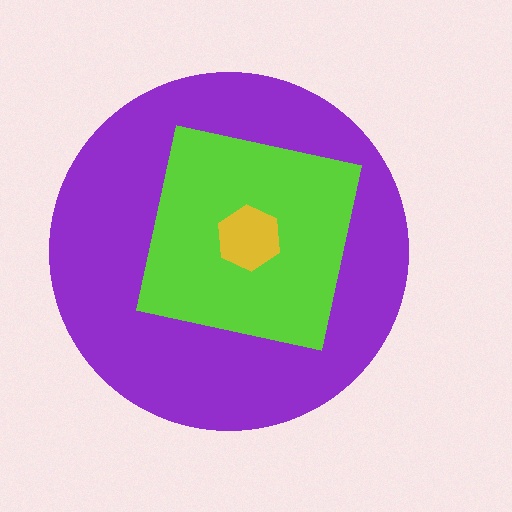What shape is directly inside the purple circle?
The lime square.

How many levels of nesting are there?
3.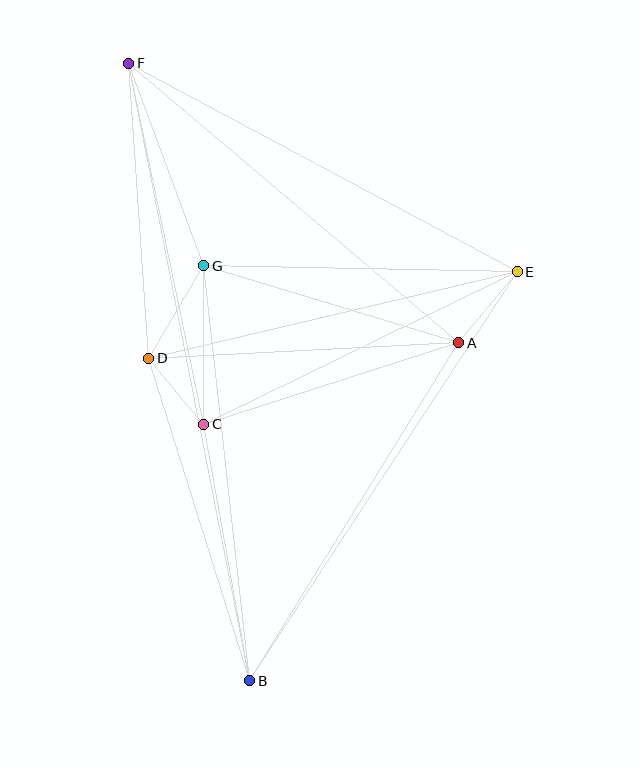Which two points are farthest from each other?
Points B and F are farthest from each other.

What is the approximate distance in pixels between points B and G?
The distance between B and G is approximately 418 pixels.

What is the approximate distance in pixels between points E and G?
The distance between E and G is approximately 314 pixels.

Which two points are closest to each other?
Points C and D are closest to each other.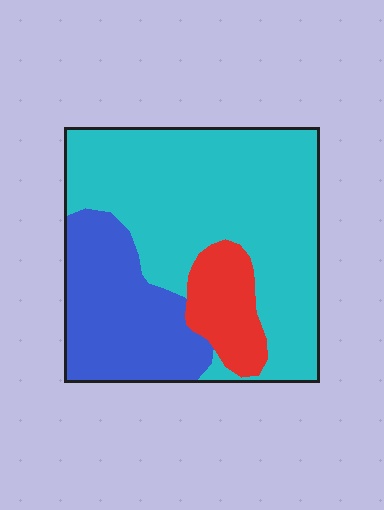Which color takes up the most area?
Cyan, at roughly 60%.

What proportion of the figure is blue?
Blue takes up about one quarter (1/4) of the figure.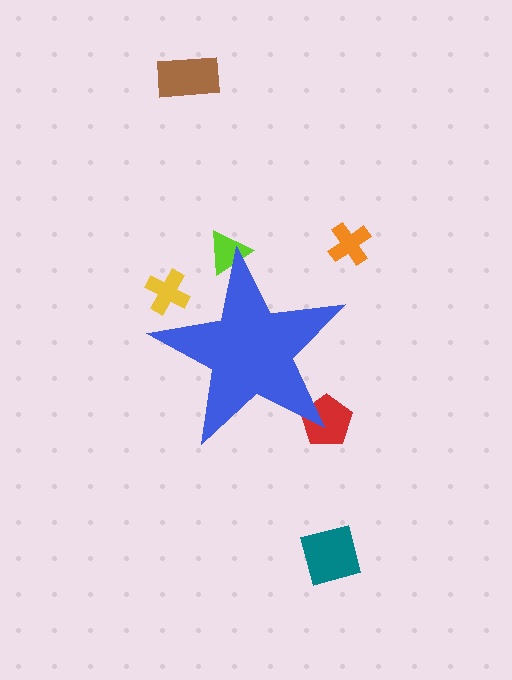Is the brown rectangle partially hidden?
No, the brown rectangle is fully visible.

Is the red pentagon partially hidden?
Yes, the red pentagon is partially hidden behind the blue star.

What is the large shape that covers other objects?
A blue star.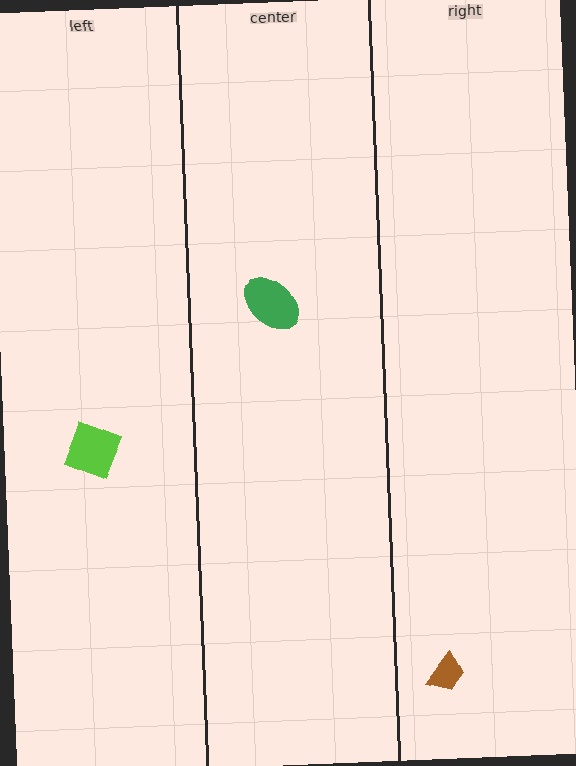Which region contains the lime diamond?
The left region.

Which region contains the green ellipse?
The center region.